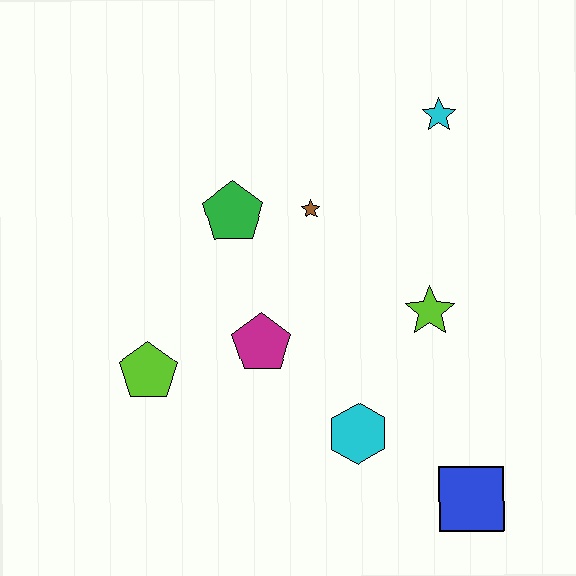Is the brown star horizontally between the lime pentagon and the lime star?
Yes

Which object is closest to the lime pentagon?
The magenta pentagon is closest to the lime pentagon.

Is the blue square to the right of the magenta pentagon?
Yes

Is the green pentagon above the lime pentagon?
Yes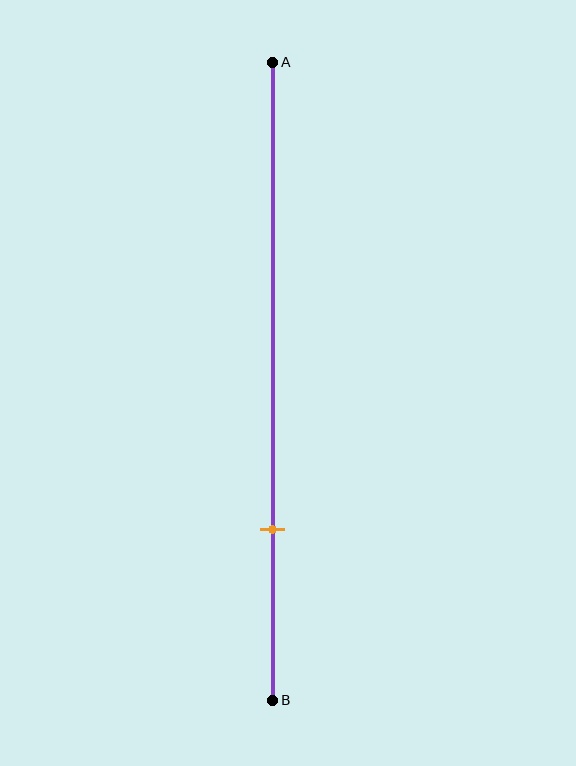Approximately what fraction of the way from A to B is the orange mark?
The orange mark is approximately 75% of the way from A to B.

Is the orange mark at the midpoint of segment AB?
No, the mark is at about 75% from A, not at the 50% midpoint.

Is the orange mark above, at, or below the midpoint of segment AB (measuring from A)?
The orange mark is below the midpoint of segment AB.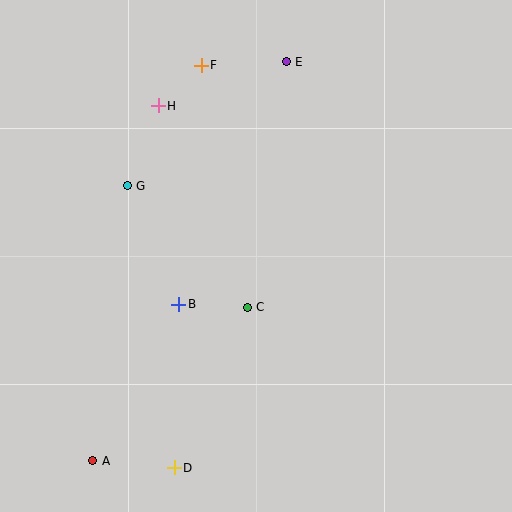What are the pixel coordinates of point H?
Point H is at (158, 106).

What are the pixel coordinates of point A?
Point A is at (93, 461).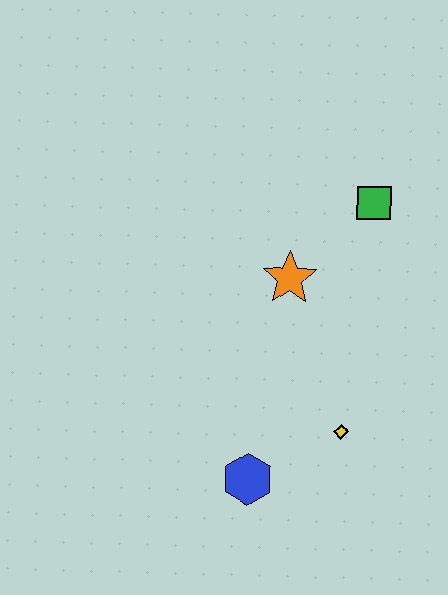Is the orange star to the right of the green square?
No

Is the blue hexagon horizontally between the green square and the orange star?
No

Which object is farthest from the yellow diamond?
The green square is farthest from the yellow diamond.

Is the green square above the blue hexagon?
Yes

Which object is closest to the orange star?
The green square is closest to the orange star.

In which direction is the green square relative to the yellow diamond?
The green square is above the yellow diamond.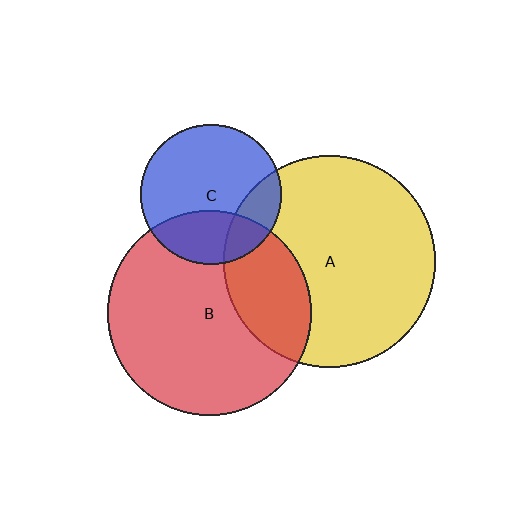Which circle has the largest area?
Circle A (yellow).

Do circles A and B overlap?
Yes.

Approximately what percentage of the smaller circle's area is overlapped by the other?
Approximately 25%.